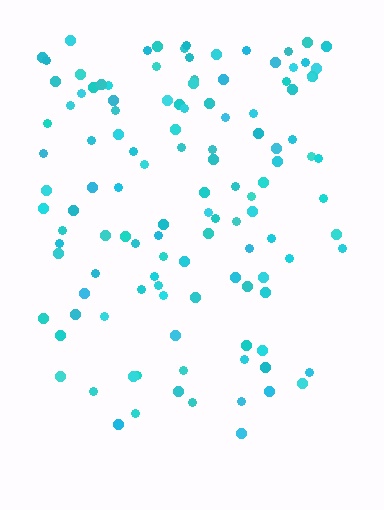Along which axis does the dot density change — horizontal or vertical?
Vertical.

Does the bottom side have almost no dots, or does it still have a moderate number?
Still a moderate number, just noticeably fewer than the top.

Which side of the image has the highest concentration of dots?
The top.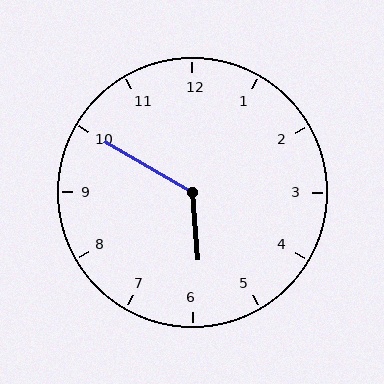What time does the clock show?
5:50.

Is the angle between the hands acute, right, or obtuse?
It is obtuse.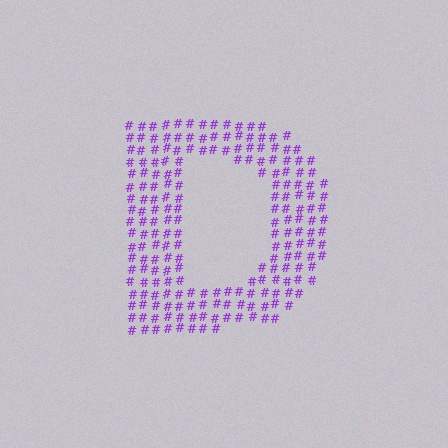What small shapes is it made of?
It is made of small hash symbols.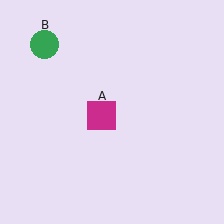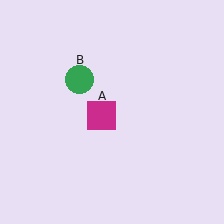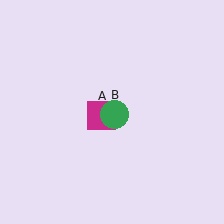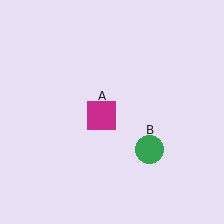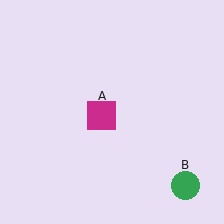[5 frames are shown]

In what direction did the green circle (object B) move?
The green circle (object B) moved down and to the right.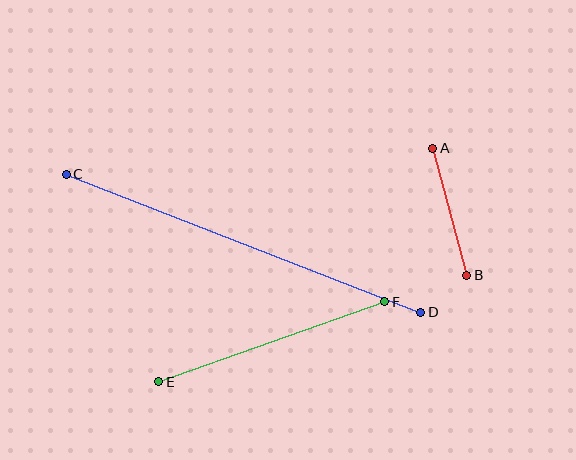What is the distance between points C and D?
The distance is approximately 380 pixels.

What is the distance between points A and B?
The distance is approximately 132 pixels.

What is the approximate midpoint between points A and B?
The midpoint is at approximately (450, 212) pixels.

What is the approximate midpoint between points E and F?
The midpoint is at approximately (272, 342) pixels.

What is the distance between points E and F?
The distance is approximately 239 pixels.